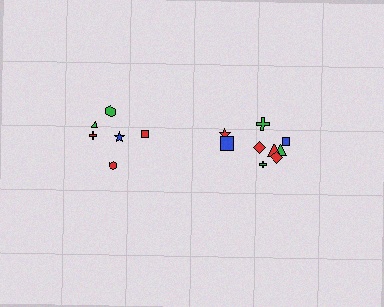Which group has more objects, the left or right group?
The right group.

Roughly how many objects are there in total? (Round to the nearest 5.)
Roughly 15 objects in total.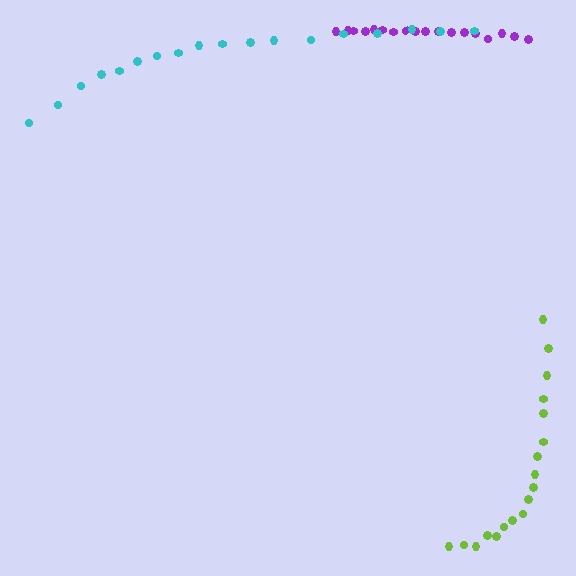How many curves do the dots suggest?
There are 3 distinct paths.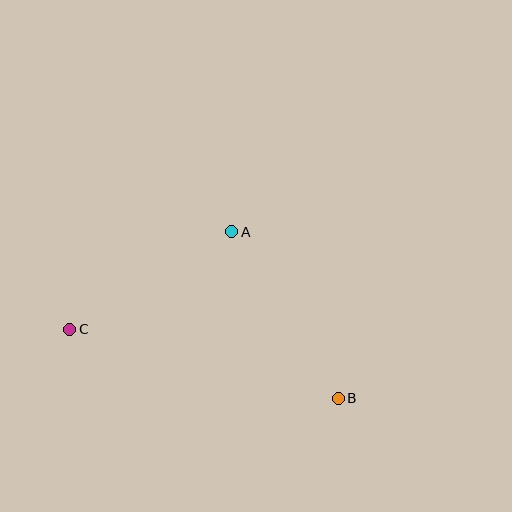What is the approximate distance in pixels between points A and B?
The distance between A and B is approximately 198 pixels.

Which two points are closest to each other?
Points A and C are closest to each other.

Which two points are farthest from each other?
Points B and C are farthest from each other.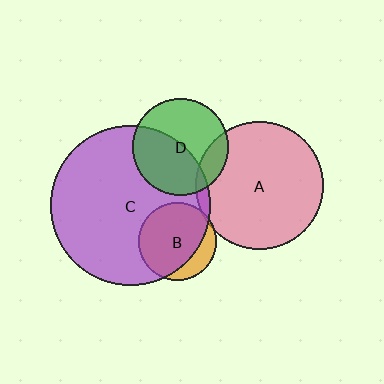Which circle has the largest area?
Circle C (purple).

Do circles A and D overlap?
Yes.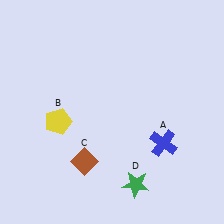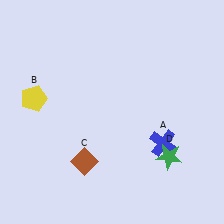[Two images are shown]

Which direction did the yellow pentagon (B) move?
The yellow pentagon (B) moved left.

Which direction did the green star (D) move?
The green star (D) moved right.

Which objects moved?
The objects that moved are: the yellow pentagon (B), the green star (D).